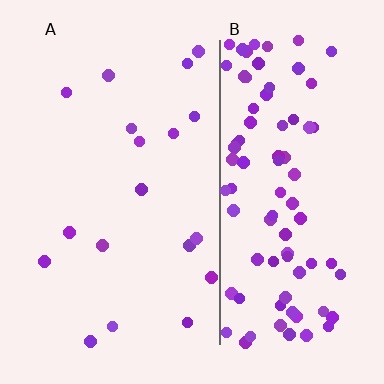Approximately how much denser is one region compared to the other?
Approximately 5.0× — region B over region A.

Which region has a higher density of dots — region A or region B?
B (the right).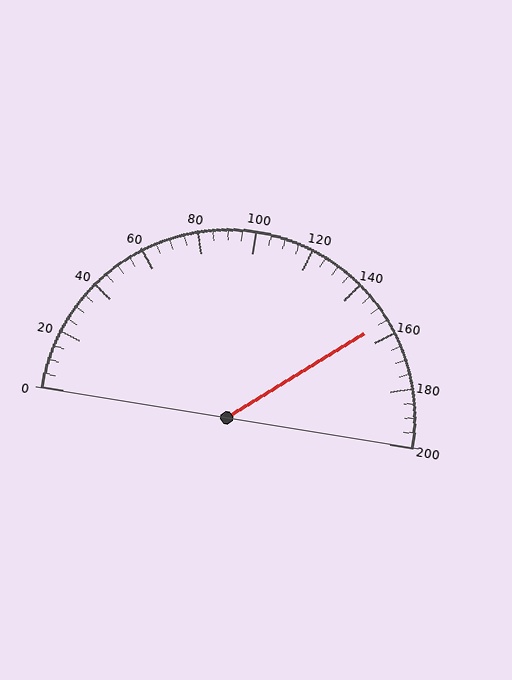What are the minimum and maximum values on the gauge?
The gauge ranges from 0 to 200.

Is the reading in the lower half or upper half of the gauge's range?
The reading is in the upper half of the range (0 to 200).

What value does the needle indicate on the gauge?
The needle indicates approximately 155.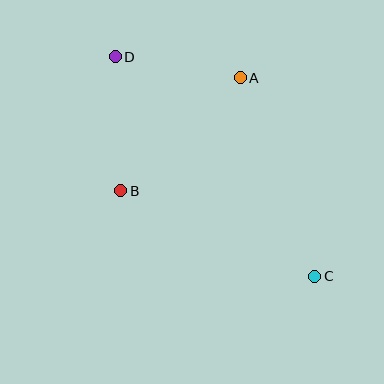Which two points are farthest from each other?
Points C and D are farthest from each other.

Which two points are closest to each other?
Points A and D are closest to each other.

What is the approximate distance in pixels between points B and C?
The distance between B and C is approximately 212 pixels.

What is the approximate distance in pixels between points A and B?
The distance between A and B is approximately 165 pixels.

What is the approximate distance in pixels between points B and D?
The distance between B and D is approximately 134 pixels.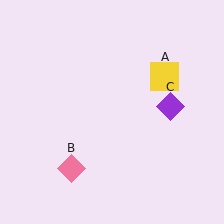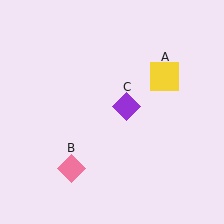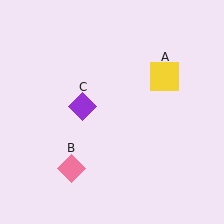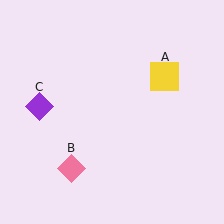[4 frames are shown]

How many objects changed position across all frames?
1 object changed position: purple diamond (object C).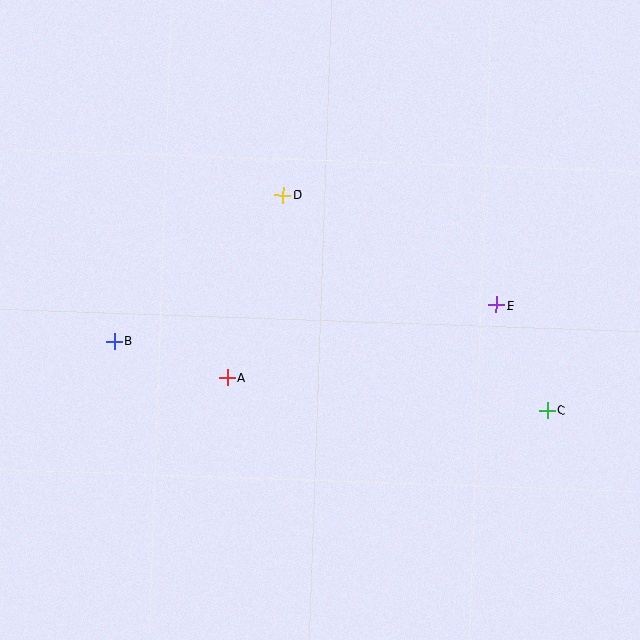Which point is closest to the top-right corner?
Point E is closest to the top-right corner.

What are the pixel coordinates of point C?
Point C is at (547, 410).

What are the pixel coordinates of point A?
Point A is at (227, 378).